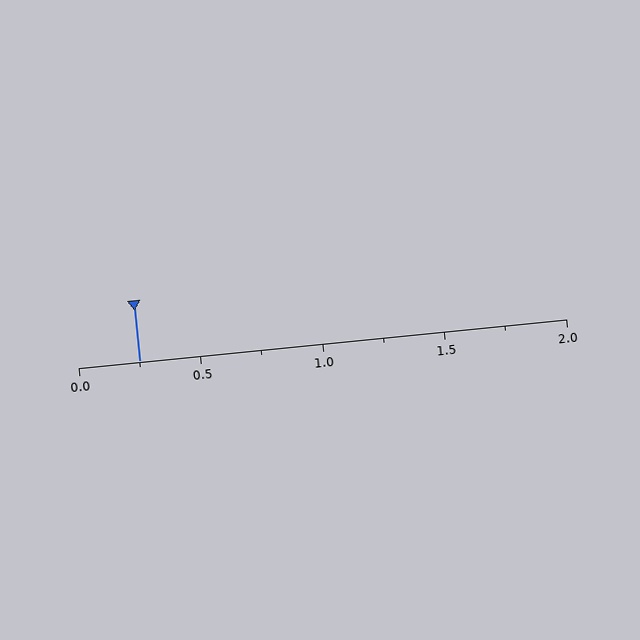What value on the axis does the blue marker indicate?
The marker indicates approximately 0.25.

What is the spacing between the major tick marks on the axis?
The major ticks are spaced 0.5 apart.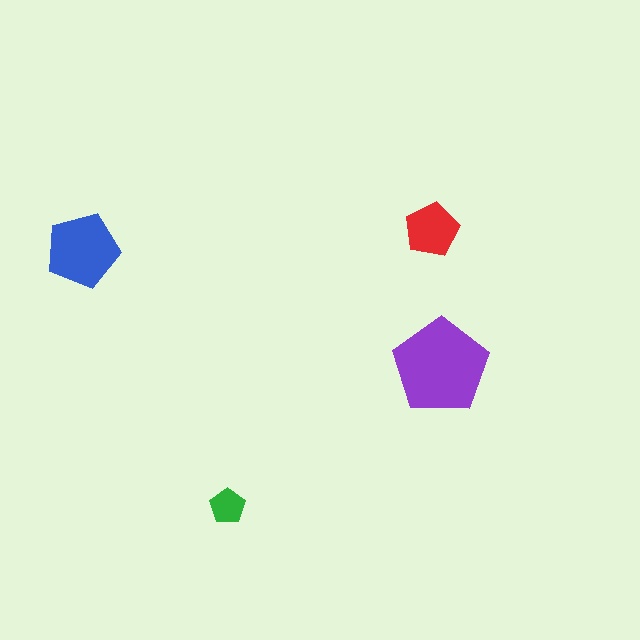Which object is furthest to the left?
The blue pentagon is leftmost.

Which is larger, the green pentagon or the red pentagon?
The red one.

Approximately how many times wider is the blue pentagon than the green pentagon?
About 2 times wider.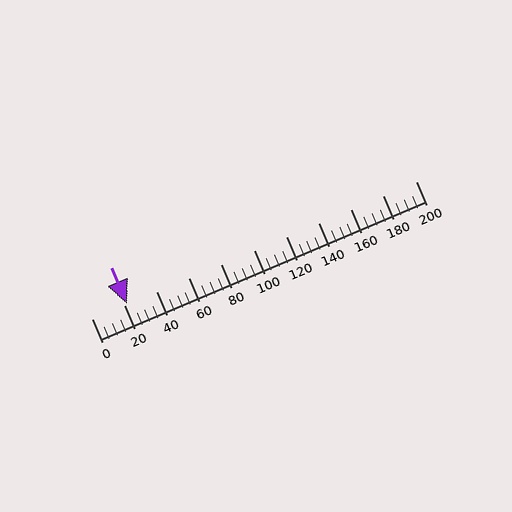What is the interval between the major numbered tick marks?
The major tick marks are spaced 20 units apart.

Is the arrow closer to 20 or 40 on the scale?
The arrow is closer to 20.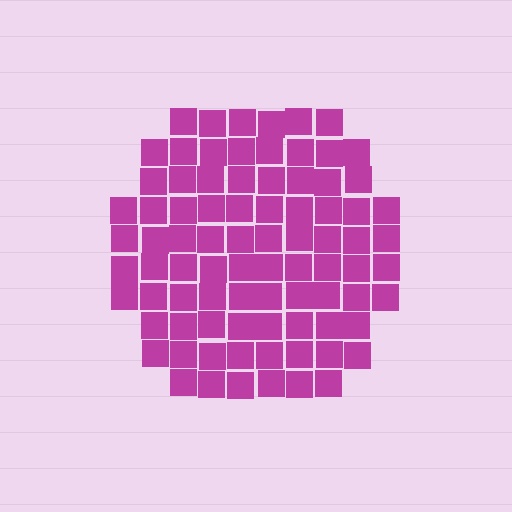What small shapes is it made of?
It is made of small squares.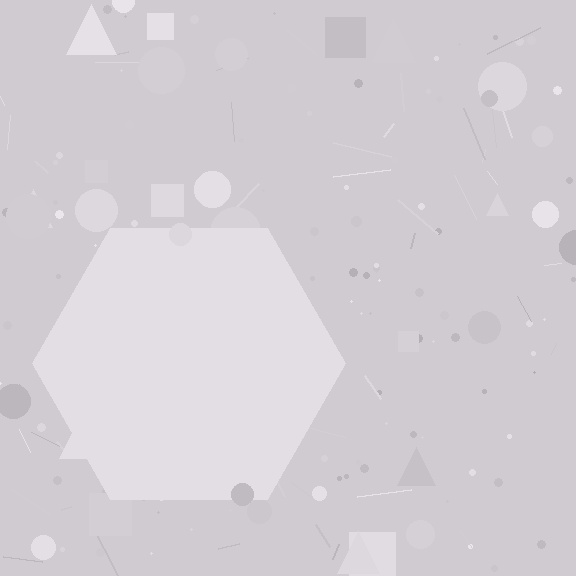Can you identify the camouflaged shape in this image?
The camouflaged shape is a hexagon.